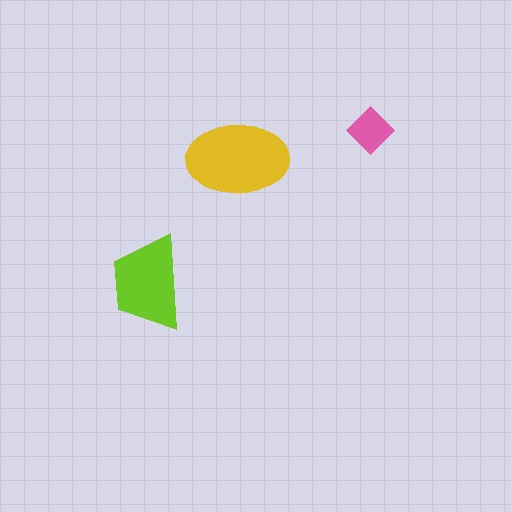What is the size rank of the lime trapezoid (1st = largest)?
2nd.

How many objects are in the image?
There are 3 objects in the image.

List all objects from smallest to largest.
The pink diamond, the lime trapezoid, the yellow ellipse.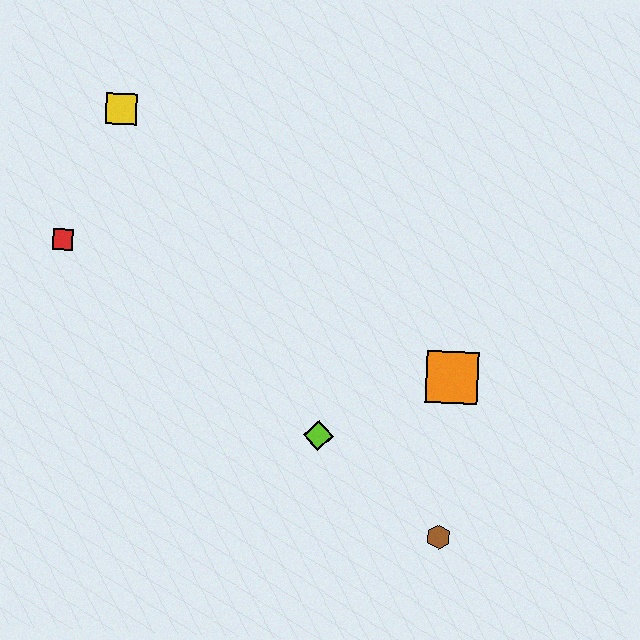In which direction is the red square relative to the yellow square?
The red square is below the yellow square.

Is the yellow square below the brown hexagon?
No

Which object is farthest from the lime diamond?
The yellow square is farthest from the lime diamond.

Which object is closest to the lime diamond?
The orange square is closest to the lime diamond.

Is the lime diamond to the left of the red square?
No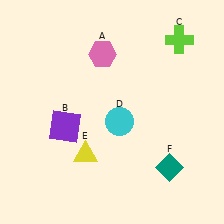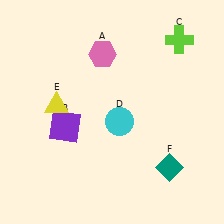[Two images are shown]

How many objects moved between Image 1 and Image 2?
1 object moved between the two images.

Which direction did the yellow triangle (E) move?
The yellow triangle (E) moved up.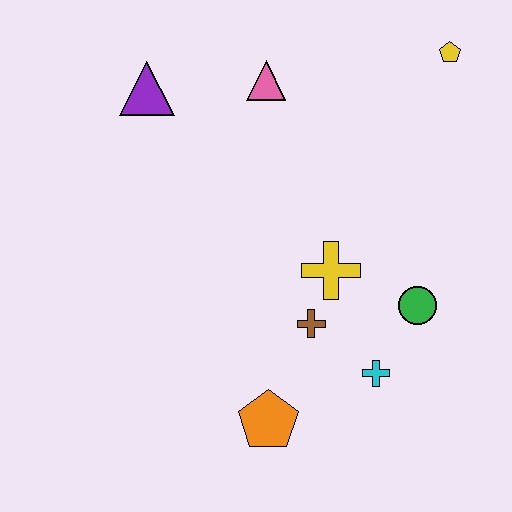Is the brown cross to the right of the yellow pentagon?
No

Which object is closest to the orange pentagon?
The brown cross is closest to the orange pentagon.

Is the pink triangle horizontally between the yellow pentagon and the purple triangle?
Yes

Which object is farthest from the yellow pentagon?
The orange pentagon is farthest from the yellow pentagon.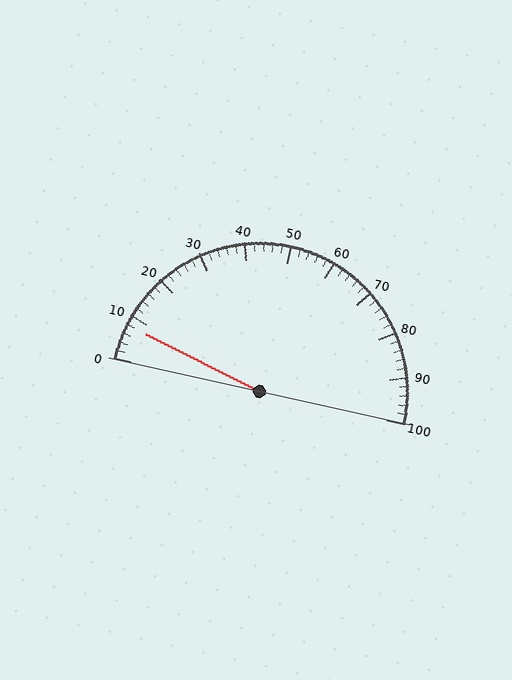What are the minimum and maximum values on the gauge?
The gauge ranges from 0 to 100.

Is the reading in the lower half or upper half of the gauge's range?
The reading is in the lower half of the range (0 to 100).